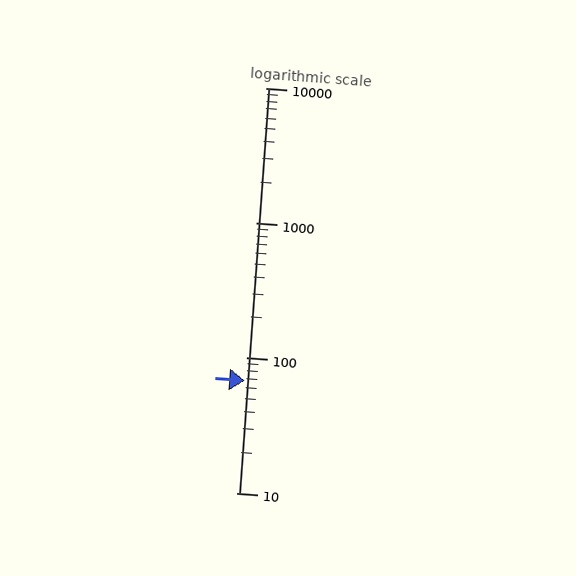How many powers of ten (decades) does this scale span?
The scale spans 3 decades, from 10 to 10000.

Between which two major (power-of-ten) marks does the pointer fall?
The pointer is between 10 and 100.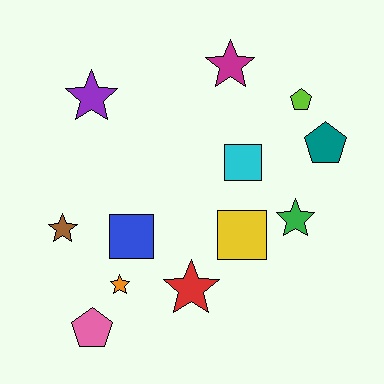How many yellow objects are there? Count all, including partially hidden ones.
There is 1 yellow object.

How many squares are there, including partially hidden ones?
There are 3 squares.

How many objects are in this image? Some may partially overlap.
There are 12 objects.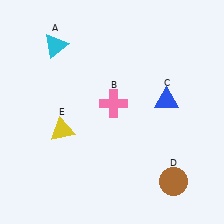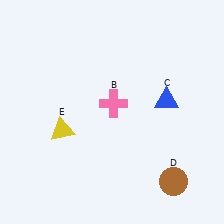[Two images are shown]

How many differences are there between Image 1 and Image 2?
There is 1 difference between the two images.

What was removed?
The cyan triangle (A) was removed in Image 2.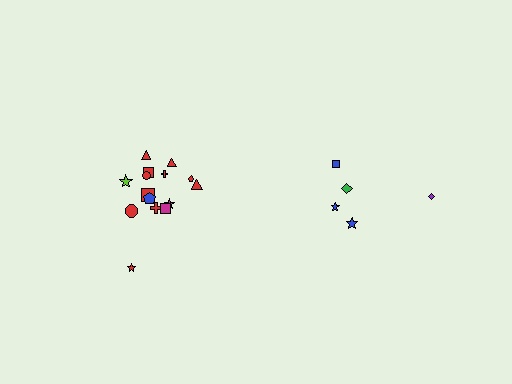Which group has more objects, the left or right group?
The left group.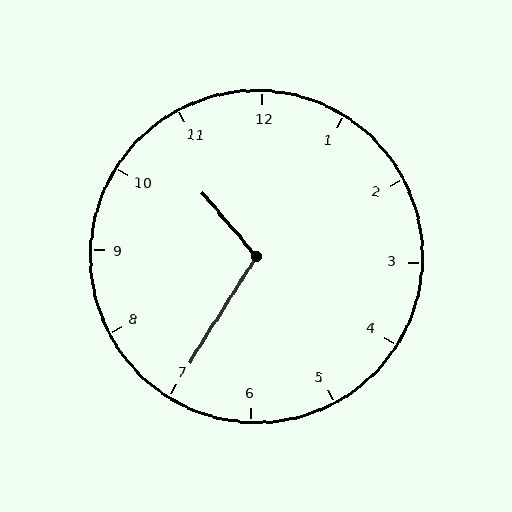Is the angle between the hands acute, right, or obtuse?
It is obtuse.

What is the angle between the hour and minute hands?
Approximately 108 degrees.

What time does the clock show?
10:35.